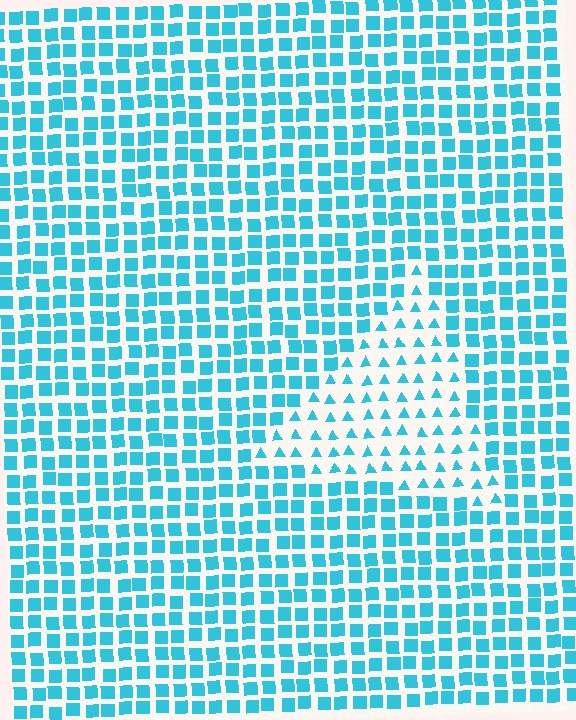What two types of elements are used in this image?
The image uses triangles inside the triangle region and squares outside it.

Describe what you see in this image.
The image is filled with small cyan elements arranged in a uniform grid. A triangle-shaped region contains triangles, while the surrounding area contains squares. The boundary is defined purely by the change in element shape.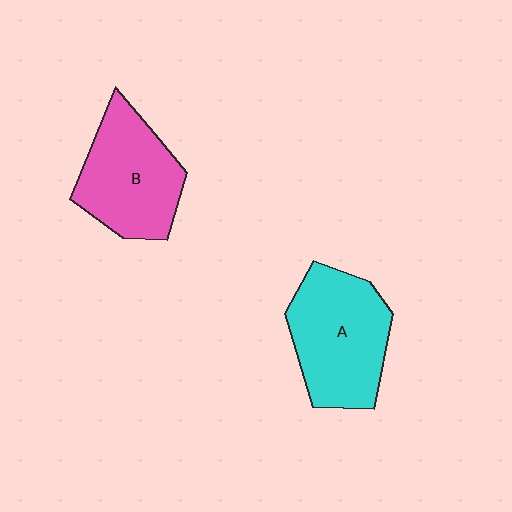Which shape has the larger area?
Shape A (cyan).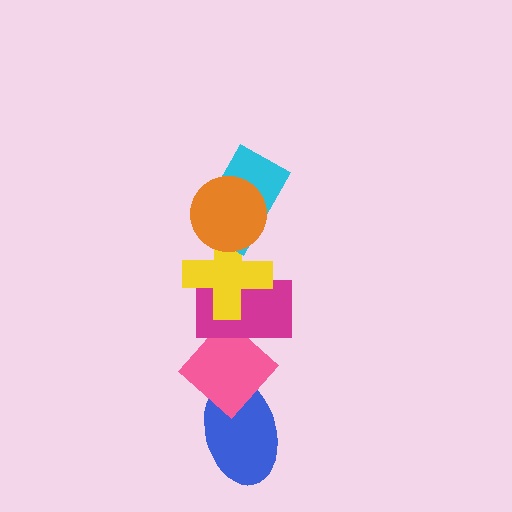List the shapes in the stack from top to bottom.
From top to bottom: the orange circle, the cyan rectangle, the yellow cross, the magenta rectangle, the pink diamond, the blue ellipse.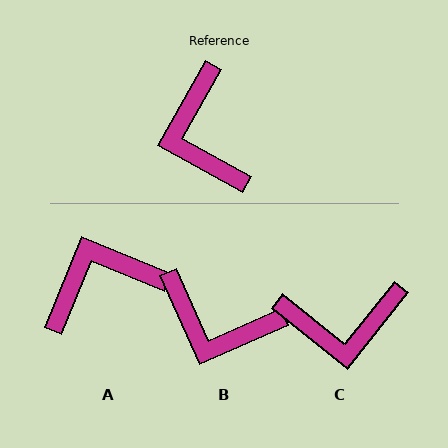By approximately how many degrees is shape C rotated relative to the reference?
Approximately 81 degrees counter-clockwise.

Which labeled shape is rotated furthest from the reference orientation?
A, about 83 degrees away.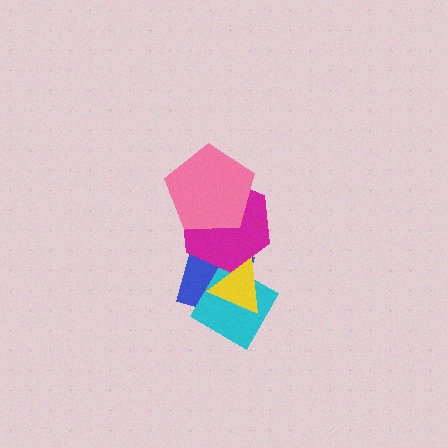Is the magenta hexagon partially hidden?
Yes, it is partially covered by another shape.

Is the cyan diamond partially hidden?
Yes, it is partially covered by another shape.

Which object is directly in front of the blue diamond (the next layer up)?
The cyan diamond is directly in front of the blue diamond.